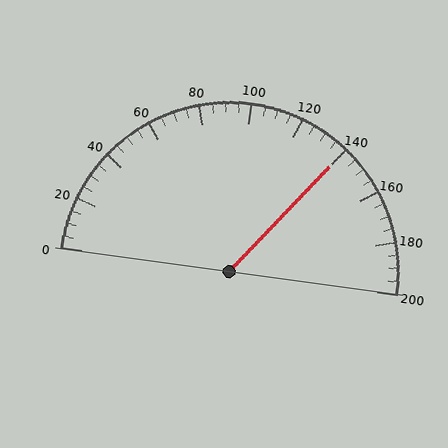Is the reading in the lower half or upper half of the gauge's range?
The reading is in the upper half of the range (0 to 200).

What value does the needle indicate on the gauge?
The needle indicates approximately 140.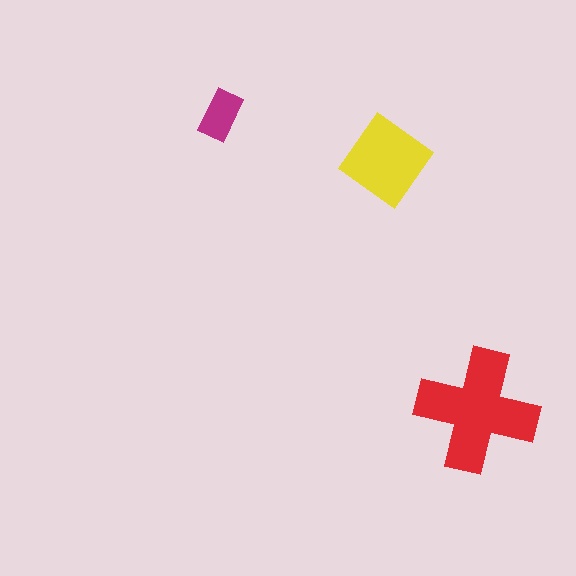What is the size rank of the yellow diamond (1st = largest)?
2nd.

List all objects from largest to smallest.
The red cross, the yellow diamond, the magenta rectangle.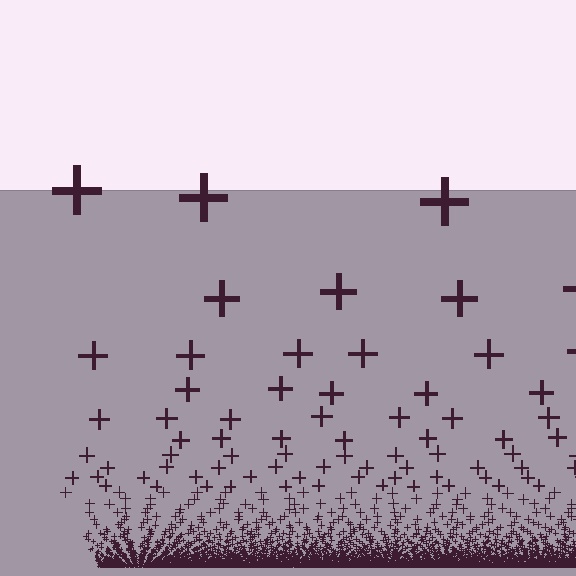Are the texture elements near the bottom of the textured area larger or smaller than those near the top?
Smaller. The gradient is inverted — elements near the bottom are smaller and denser.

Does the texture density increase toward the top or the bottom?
Density increases toward the bottom.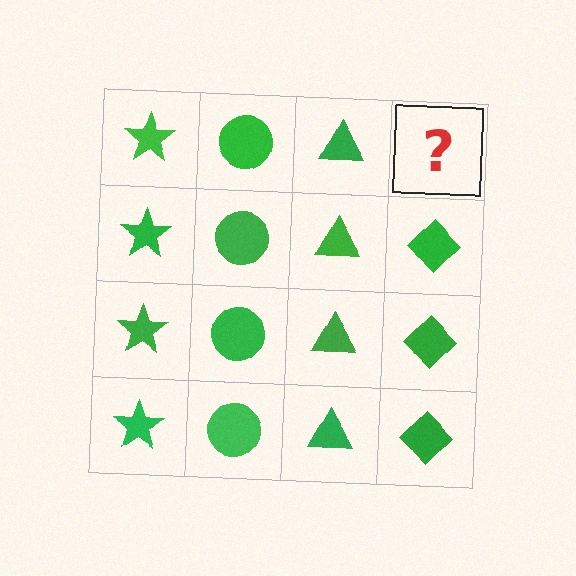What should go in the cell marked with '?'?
The missing cell should contain a green diamond.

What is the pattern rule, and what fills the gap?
The rule is that each column has a consistent shape. The gap should be filled with a green diamond.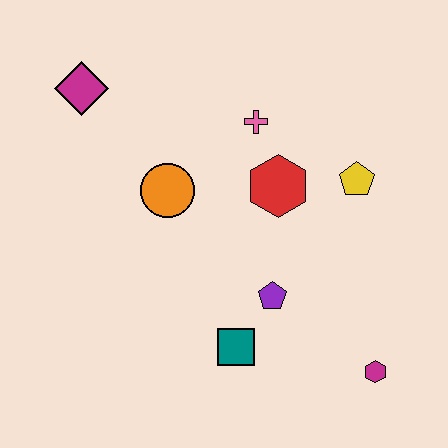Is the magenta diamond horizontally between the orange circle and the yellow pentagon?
No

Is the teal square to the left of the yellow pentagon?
Yes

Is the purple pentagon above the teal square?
Yes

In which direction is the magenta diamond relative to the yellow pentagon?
The magenta diamond is to the left of the yellow pentagon.